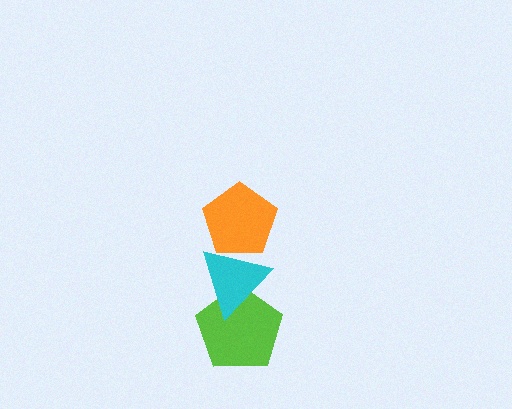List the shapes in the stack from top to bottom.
From top to bottom: the orange pentagon, the cyan triangle, the lime pentagon.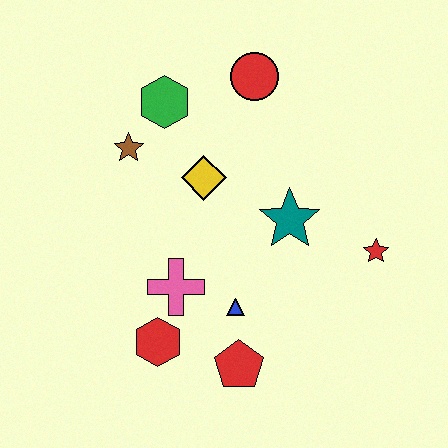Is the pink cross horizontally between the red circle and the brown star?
Yes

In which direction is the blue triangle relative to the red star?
The blue triangle is to the left of the red star.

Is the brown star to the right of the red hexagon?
No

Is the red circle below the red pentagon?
No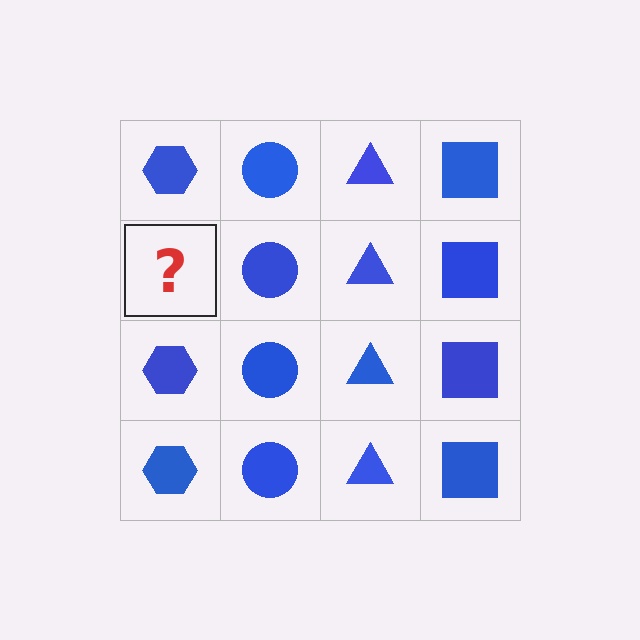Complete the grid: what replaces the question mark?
The question mark should be replaced with a blue hexagon.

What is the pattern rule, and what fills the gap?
The rule is that each column has a consistent shape. The gap should be filled with a blue hexagon.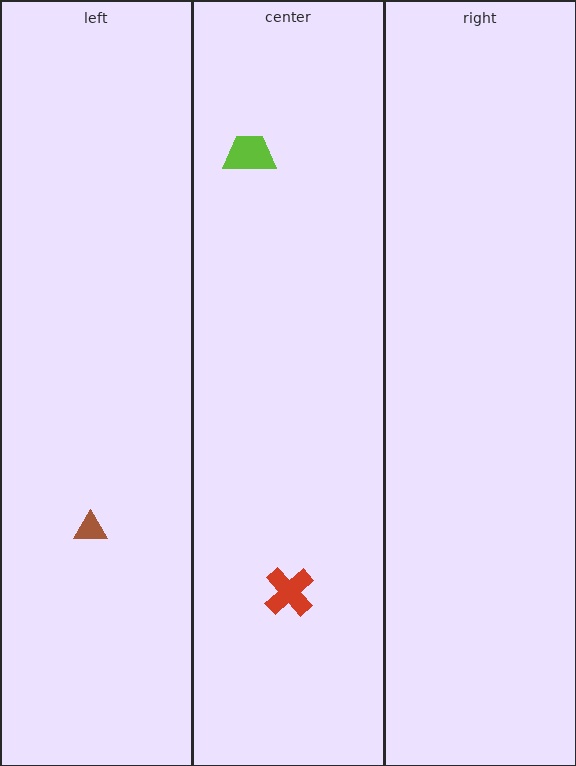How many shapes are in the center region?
2.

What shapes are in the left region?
The brown triangle.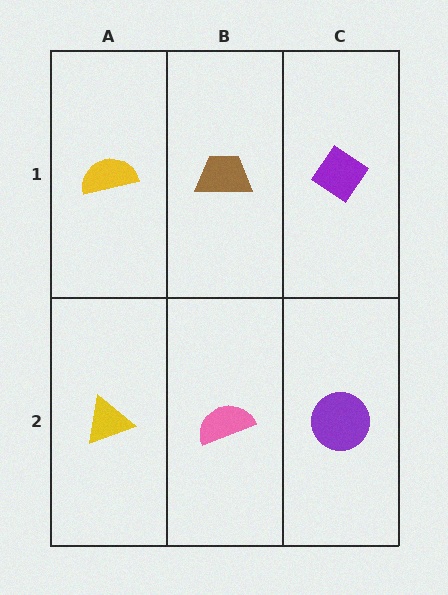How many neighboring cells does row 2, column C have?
2.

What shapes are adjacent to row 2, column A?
A yellow semicircle (row 1, column A), a pink semicircle (row 2, column B).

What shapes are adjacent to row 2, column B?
A brown trapezoid (row 1, column B), a yellow triangle (row 2, column A), a purple circle (row 2, column C).